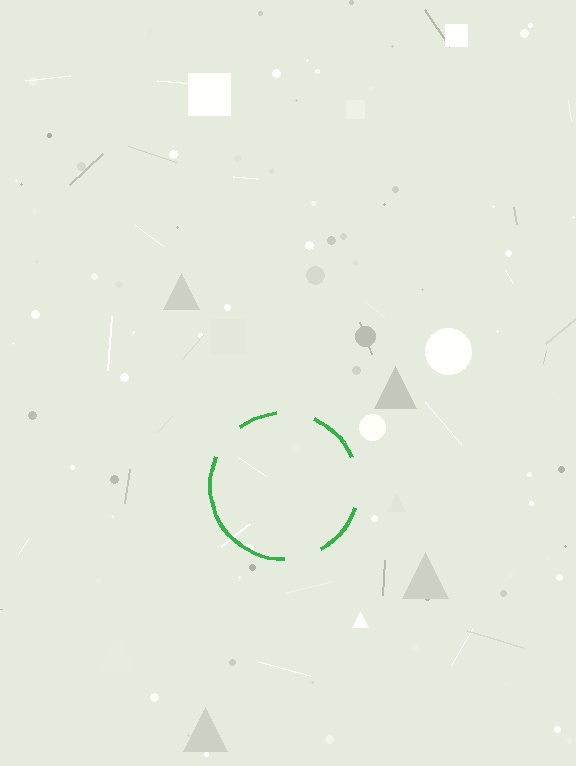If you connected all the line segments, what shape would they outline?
They would outline a circle.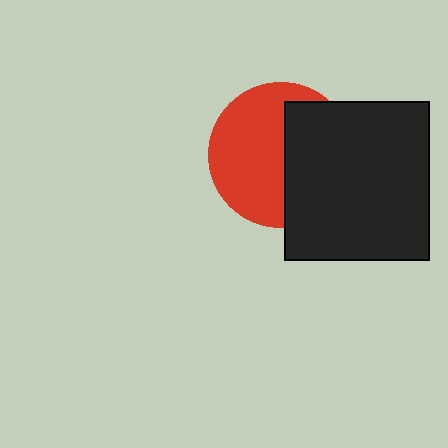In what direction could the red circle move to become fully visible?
The red circle could move left. That would shift it out from behind the black rectangle entirely.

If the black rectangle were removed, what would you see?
You would see the complete red circle.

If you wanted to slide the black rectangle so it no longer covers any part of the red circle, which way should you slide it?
Slide it right — that is the most direct way to separate the two shapes.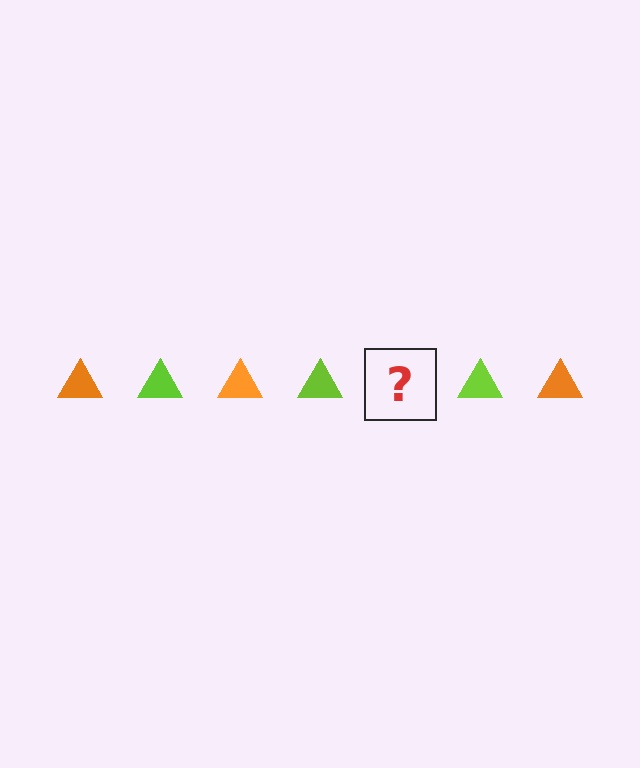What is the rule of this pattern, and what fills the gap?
The rule is that the pattern cycles through orange, lime triangles. The gap should be filled with an orange triangle.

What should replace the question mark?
The question mark should be replaced with an orange triangle.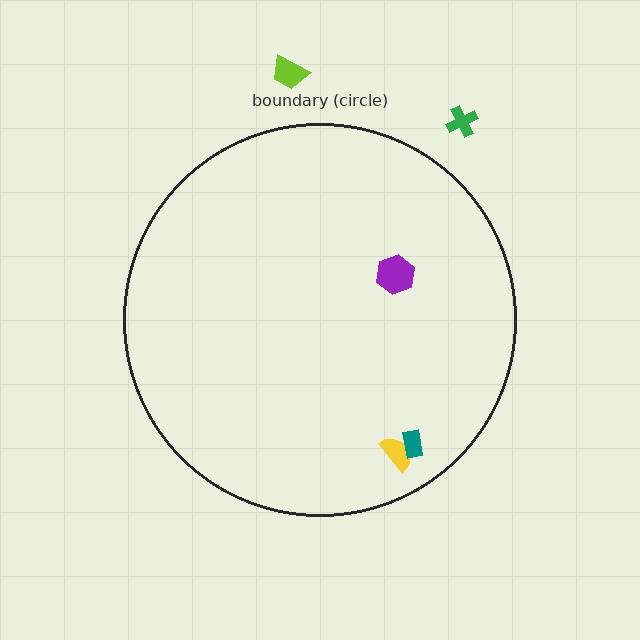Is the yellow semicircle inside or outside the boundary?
Inside.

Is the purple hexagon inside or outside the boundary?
Inside.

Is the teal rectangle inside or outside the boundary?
Inside.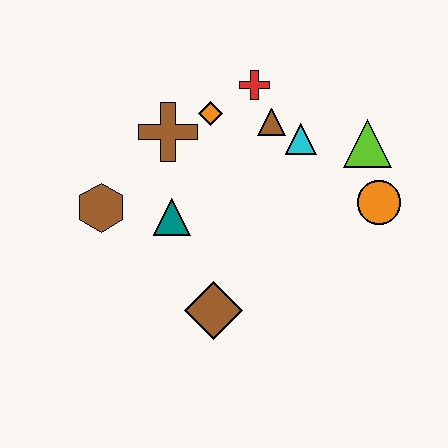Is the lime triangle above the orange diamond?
No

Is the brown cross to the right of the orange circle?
No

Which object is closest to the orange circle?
The lime triangle is closest to the orange circle.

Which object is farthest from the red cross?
The brown diamond is farthest from the red cross.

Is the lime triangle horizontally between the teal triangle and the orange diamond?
No